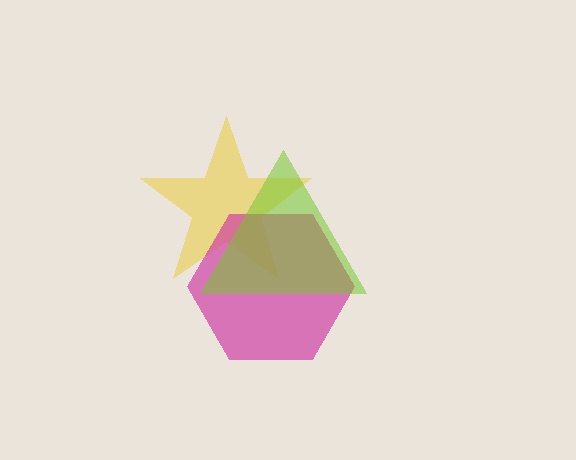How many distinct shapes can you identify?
There are 3 distinct shapes: a yellow star, a magenta hexagon, a lime triangle.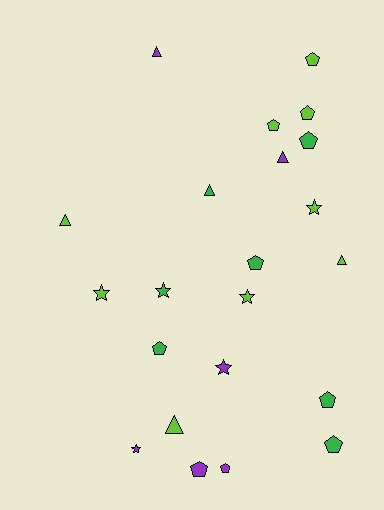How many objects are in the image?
There are 22 objects.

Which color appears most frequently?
Lime, with 9 objects.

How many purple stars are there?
There are 2 purple stars.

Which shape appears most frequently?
Pentagon, with 10 objects.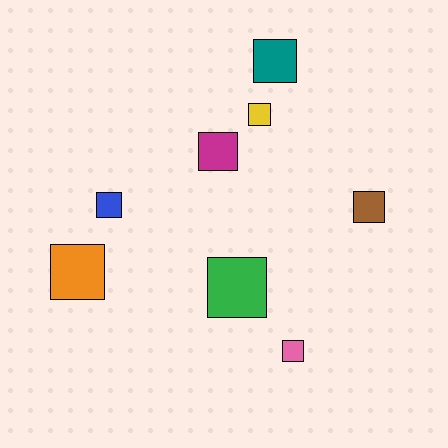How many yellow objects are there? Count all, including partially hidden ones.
There is 1 yellow object.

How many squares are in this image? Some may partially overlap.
There are 8 squares.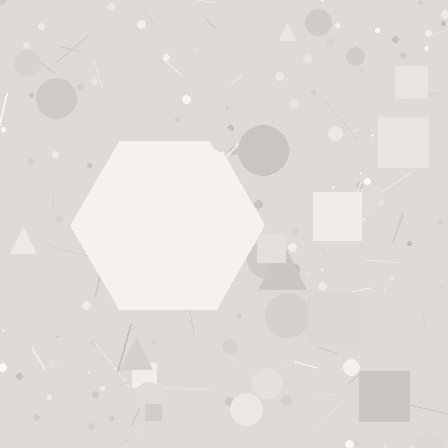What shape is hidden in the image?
A hexagon is hidden in the image.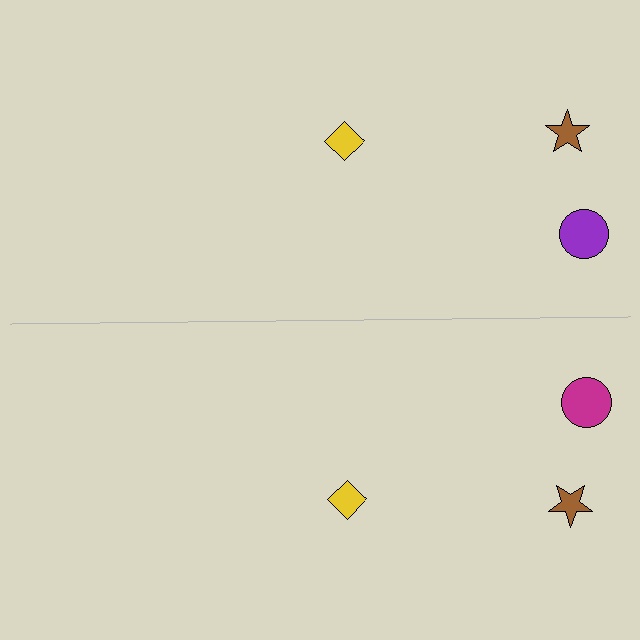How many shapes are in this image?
There are 6 shapes in this image.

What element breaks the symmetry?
The magenta circle on the bottom side breaks the symmetry — its mirror counterpart is purple.